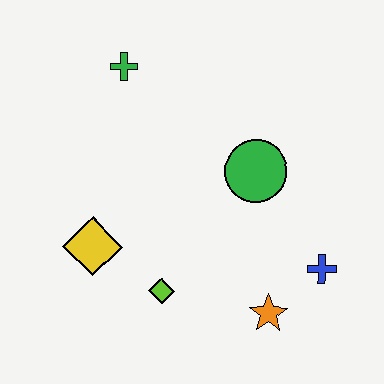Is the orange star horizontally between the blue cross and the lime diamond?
Yes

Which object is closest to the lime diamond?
The yellow diamond is closest to the lime diamond.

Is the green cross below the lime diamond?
No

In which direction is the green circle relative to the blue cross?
The green circle is above the blue cross.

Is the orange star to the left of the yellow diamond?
No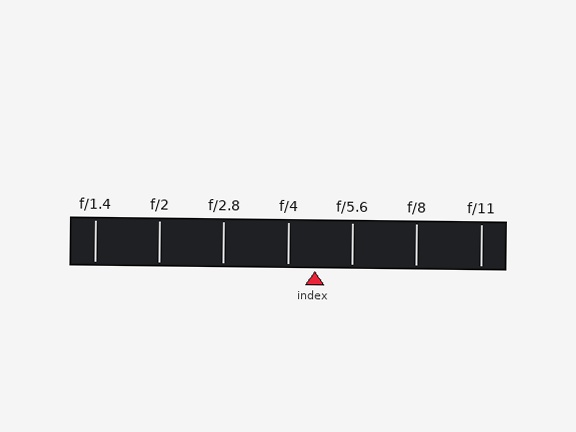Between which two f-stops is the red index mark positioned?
The index mark is between f/4 and f/5.6.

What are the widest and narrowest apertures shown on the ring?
The widest aperture shown is f/1.4 and the narrowest is f/11.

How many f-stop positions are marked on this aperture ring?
There are 7 f-stop positions marked.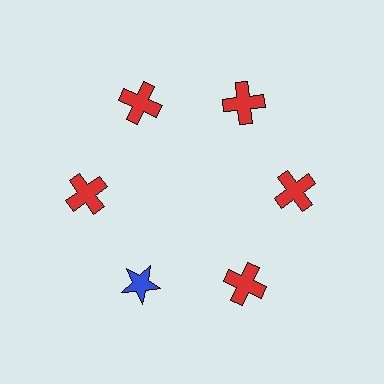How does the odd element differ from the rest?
It differs in both color (blue instead of red) and shape (star instead of cross).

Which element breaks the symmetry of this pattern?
The blue star at roughly the 7 o'clock position breaks the symmetry. All other shapes are red crosses.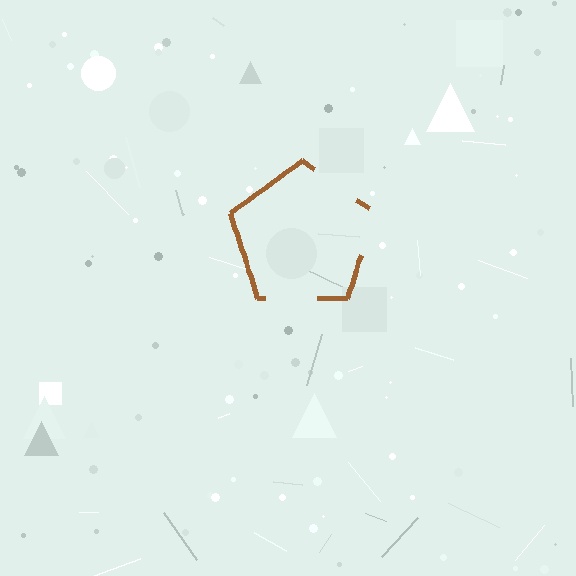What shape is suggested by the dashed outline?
The dashed outline suggests a pentagon.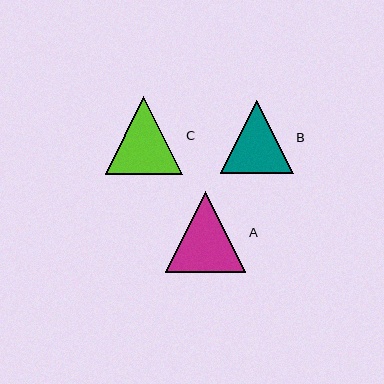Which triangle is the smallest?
Triangle B is the smallest with a size of approximately 73 pixels.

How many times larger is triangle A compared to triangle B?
Triangle A is approximately 1.1 times the size of triangle B.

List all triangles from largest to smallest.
From largest to smallest: A, C, B.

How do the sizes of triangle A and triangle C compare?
Triangle A and triangle C are approximately the same size.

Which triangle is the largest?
Triangle A is the largest with a size of approximately 80 pixels.